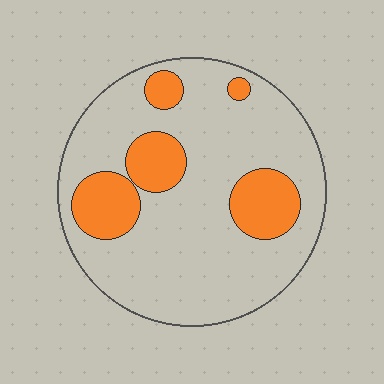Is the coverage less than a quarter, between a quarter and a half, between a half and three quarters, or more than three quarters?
Less than a quarter.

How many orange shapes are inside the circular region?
5.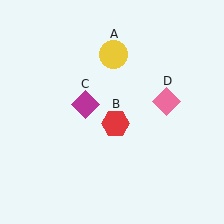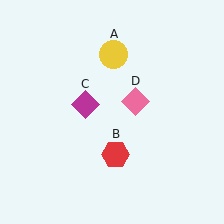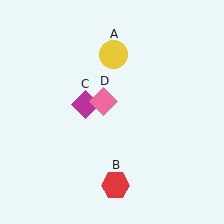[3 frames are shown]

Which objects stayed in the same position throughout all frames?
Yellow circle (object A) and magenta diamond (object C) remained stationary.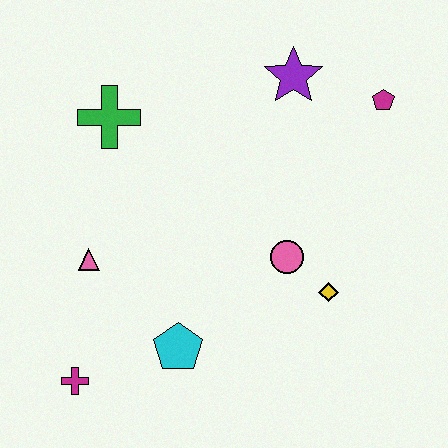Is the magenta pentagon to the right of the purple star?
Yes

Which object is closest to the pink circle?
The yellow diamond is closest to the pink circle.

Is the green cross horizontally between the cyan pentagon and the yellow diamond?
No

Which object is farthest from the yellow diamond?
The green cross is farthest from the yellow diamond.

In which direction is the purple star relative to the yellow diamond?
The purple star is above the yellow diamond.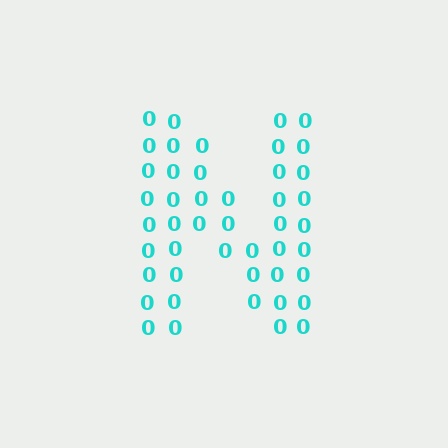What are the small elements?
The small elements are digit 0's.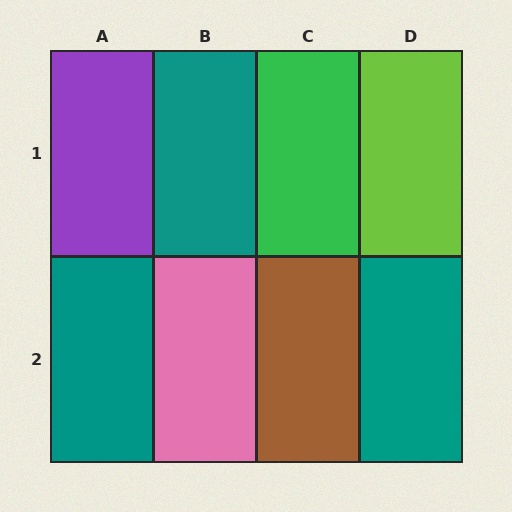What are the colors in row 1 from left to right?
Purple, teal, green, lime.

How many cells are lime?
1 cell is lime.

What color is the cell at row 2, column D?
Teal.